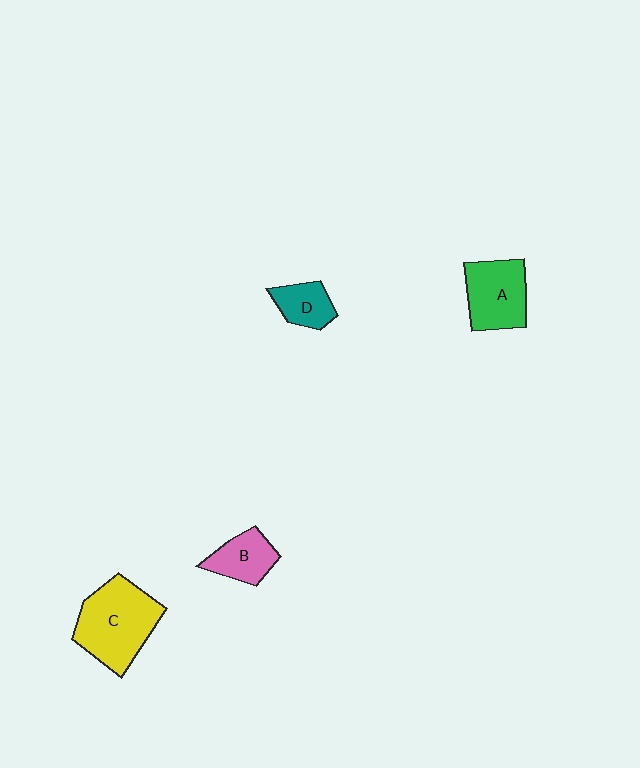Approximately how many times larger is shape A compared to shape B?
Approximately 1.5 times.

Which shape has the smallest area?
Shape D (teal).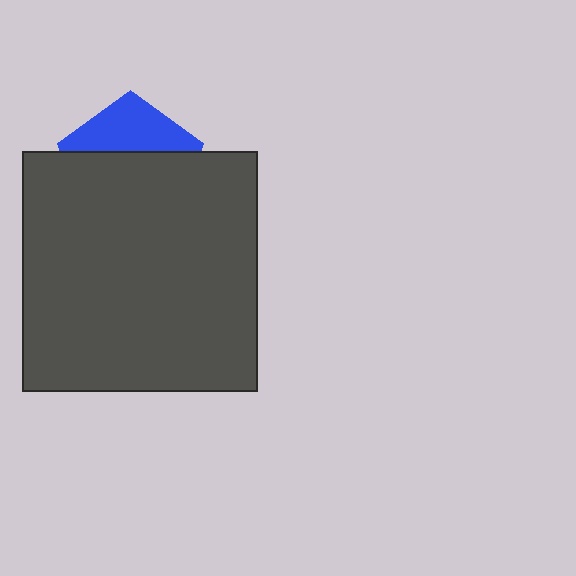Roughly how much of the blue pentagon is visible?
A small part of it is visible (roughly 36%).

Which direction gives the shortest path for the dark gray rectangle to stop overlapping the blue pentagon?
Moving down gives the shortest separation.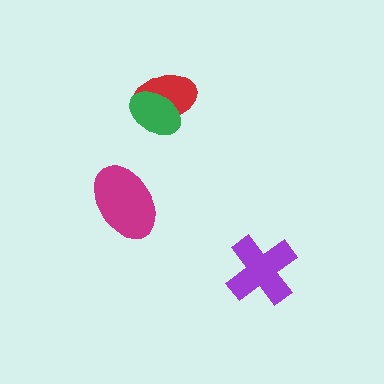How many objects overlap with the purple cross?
0 objects overlap with the purple cross.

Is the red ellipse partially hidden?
Yes, it is partially covered by another shape.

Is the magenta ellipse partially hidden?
No, no other shape covers it.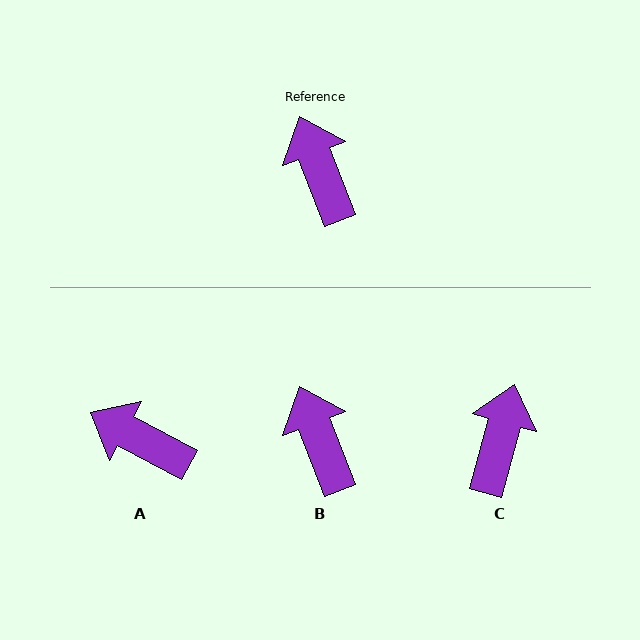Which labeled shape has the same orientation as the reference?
B.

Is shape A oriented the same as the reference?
No, it is off by about 41 degrees.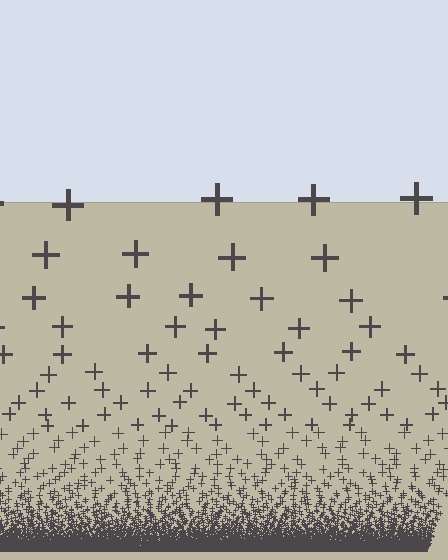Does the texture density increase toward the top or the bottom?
Density increases toward the bottom.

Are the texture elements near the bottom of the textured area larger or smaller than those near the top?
Smaller. The gradient is inverted — elements near the bottom are smaller and denser.